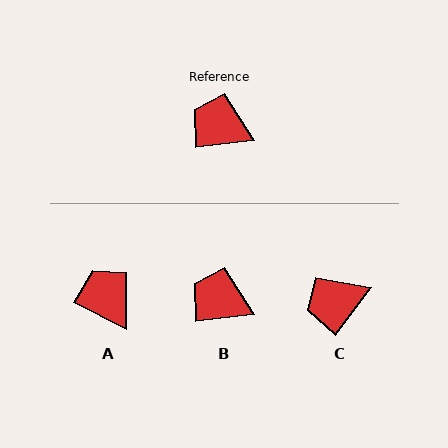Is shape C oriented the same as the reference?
No, it is off by about 47 degrees.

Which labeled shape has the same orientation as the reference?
B.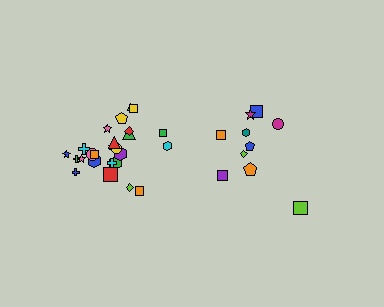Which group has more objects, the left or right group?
The left group.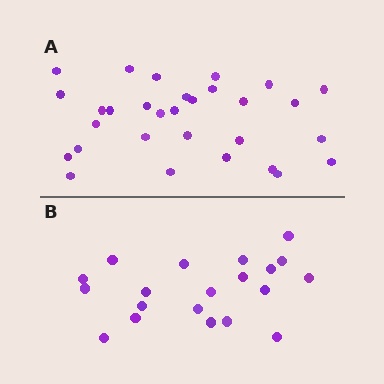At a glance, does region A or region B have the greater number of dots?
Region A (the top region) has more dots.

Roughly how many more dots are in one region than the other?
Region A has roughly 10 or so more dots than region B.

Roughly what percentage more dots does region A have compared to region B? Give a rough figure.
About 50% more.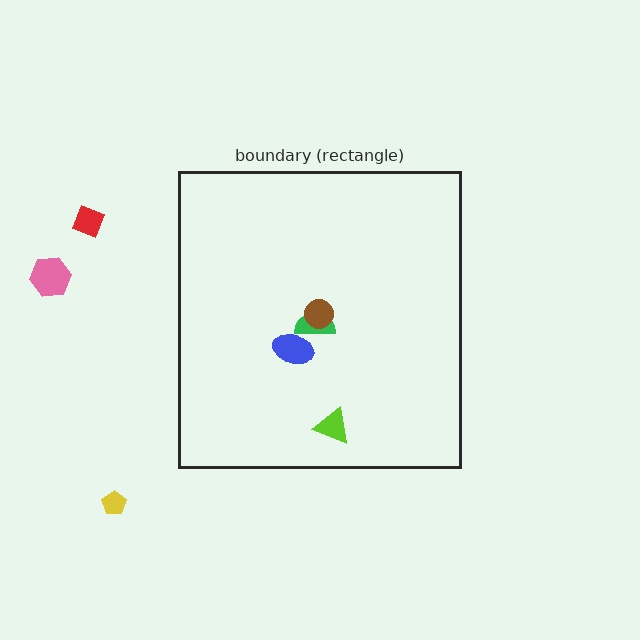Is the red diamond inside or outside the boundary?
Outside.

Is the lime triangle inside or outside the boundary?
Inside.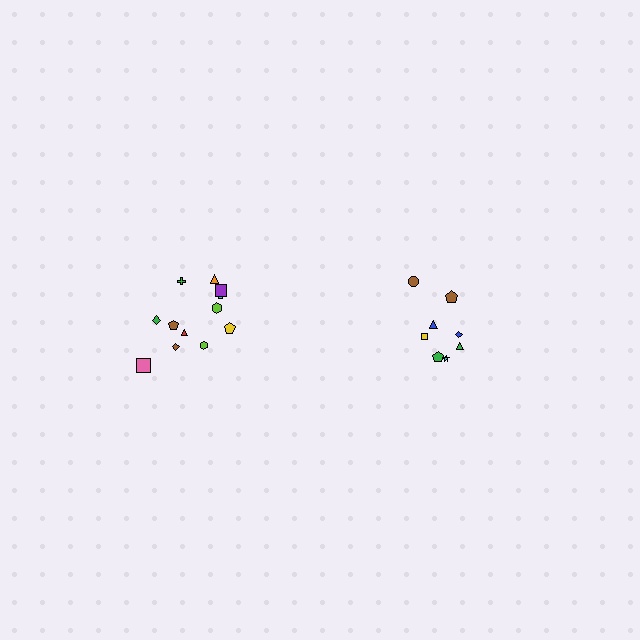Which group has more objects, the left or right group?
The left group.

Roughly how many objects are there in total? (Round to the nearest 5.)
Roughly 20 objects in total.